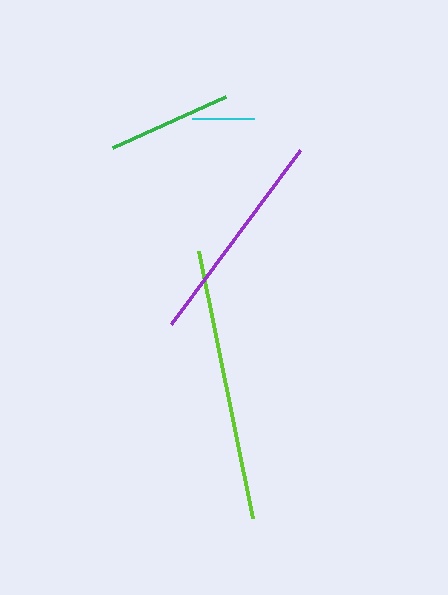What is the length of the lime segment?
The lime segment is approximately 272 pixels long.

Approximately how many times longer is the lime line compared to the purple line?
The lime line is approximately 1.3 times the length of the purple line.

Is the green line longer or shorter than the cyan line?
The green line is longer than the cyan line.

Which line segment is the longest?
The lime line is the longest at approximately 272 pixels.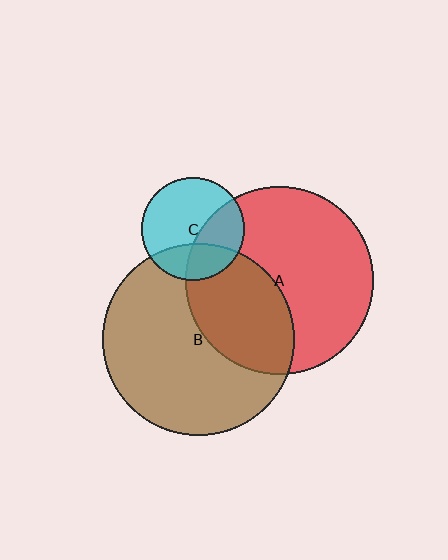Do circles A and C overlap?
Yes.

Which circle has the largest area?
Circle B (brown).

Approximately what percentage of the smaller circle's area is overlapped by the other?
Approximately 35%.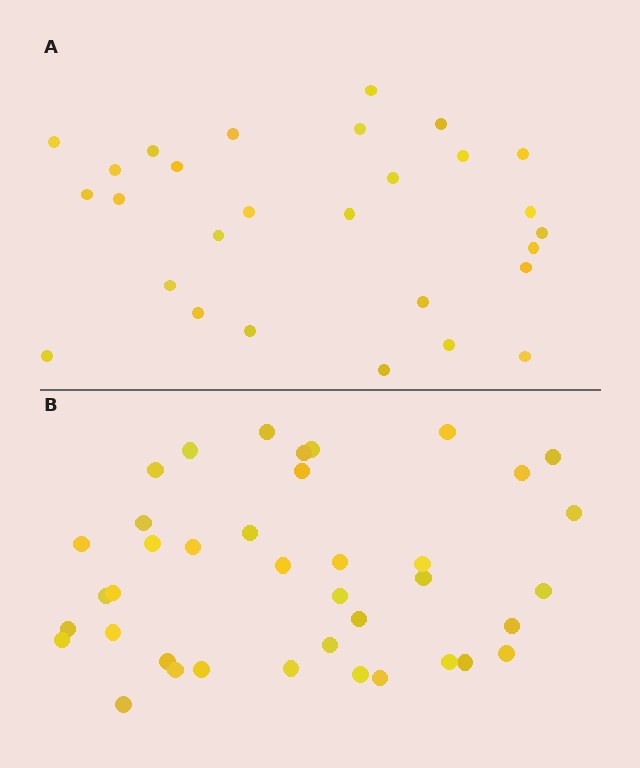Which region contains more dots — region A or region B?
Region B (the bottom region) has more dots.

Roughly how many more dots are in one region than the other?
Region B has roughly 12 or so more dots than region A.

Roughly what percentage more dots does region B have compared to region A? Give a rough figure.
About 40% more.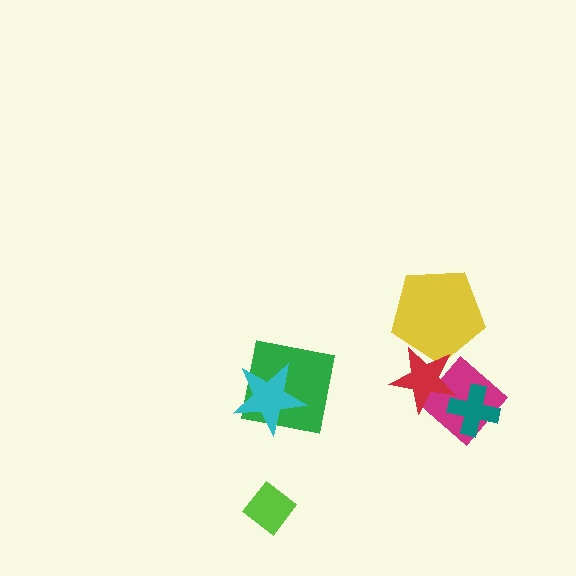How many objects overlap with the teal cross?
1 object overlaps with the teal cross.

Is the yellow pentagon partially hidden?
Yes, it is partially covered by another shape.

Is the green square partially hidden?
Yes, it is partially covered by another shape.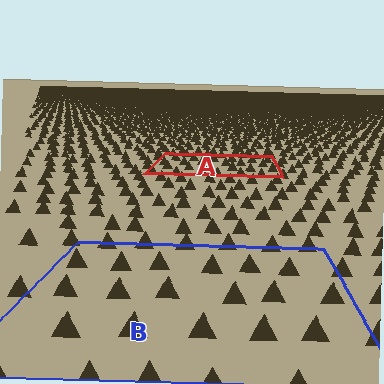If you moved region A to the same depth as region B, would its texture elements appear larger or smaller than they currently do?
They would appear larger. At a closer depth, the same texture elements are projected at a bigger on-screen size.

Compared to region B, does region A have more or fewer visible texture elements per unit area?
Region A has more texture elements per unit area — they are packed more densely because it is farther away.